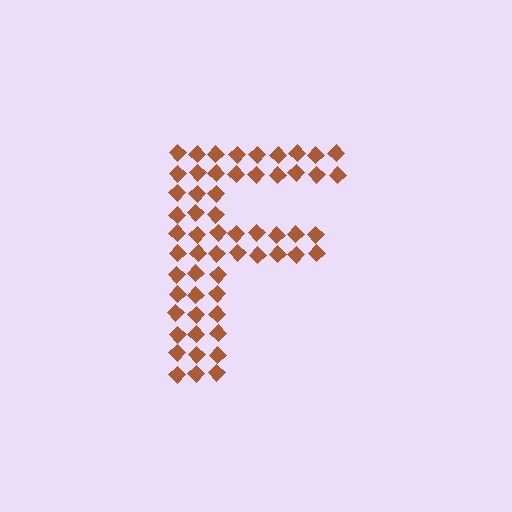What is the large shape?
The large shape is the letter F.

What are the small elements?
The small elements are diamonds.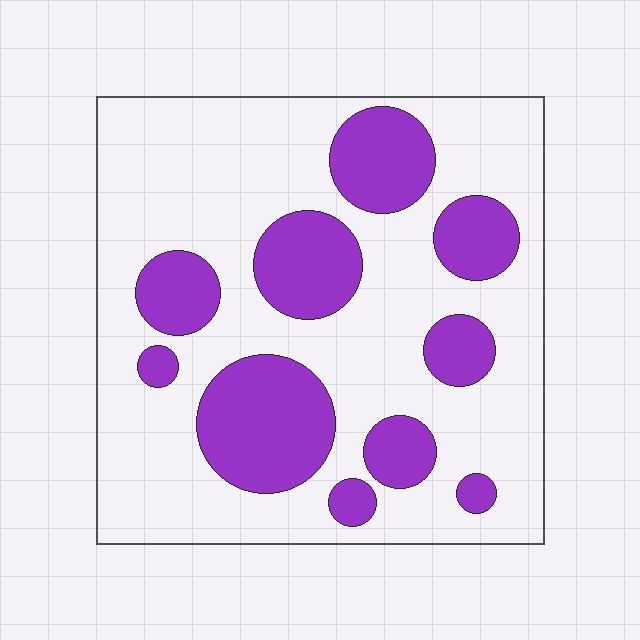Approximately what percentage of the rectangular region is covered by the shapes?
Approximately 30%.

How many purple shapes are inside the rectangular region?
10.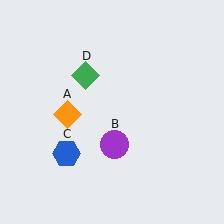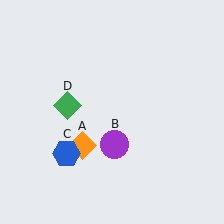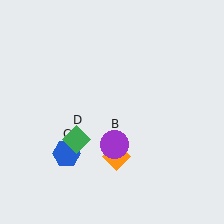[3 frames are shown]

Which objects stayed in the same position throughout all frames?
Purple circle (object B) and blue hexagon (object C) remained stationary.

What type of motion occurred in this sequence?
The orange diamond (object A), green diamond (object D) rotated counterclockwise around the center of the scene.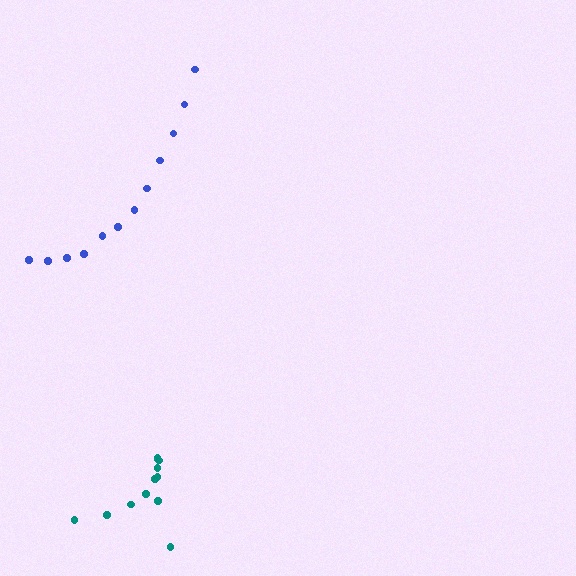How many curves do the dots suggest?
There are 2 distinct paths.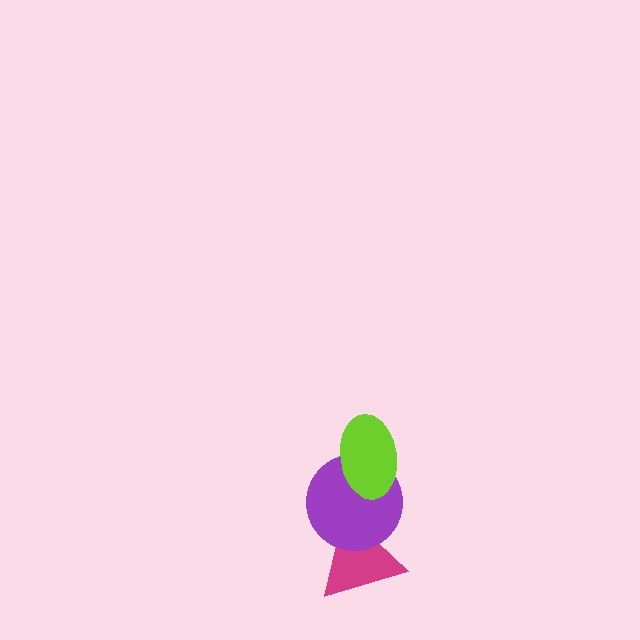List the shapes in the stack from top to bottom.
From top to bottom: the lime ellipse, the purple circle, the magenta triangle.